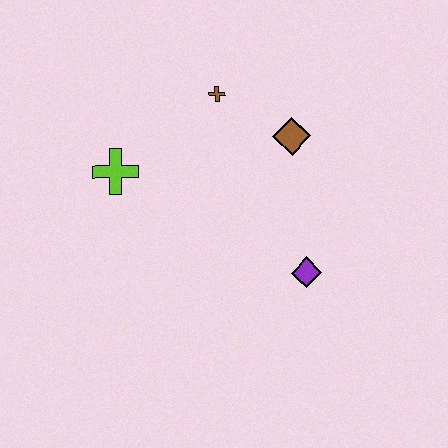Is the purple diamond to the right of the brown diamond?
Yes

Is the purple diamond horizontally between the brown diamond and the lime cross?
No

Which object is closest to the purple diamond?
The brown diamond is closest to the purple diamond.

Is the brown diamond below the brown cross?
Yes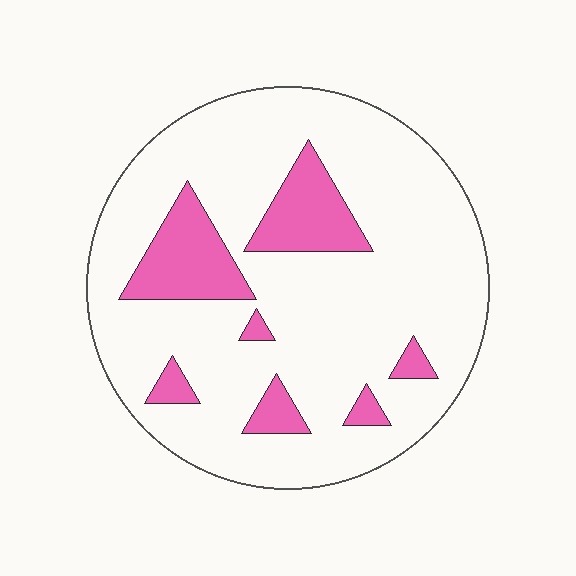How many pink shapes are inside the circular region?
7.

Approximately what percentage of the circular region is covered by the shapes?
Approximately 15%.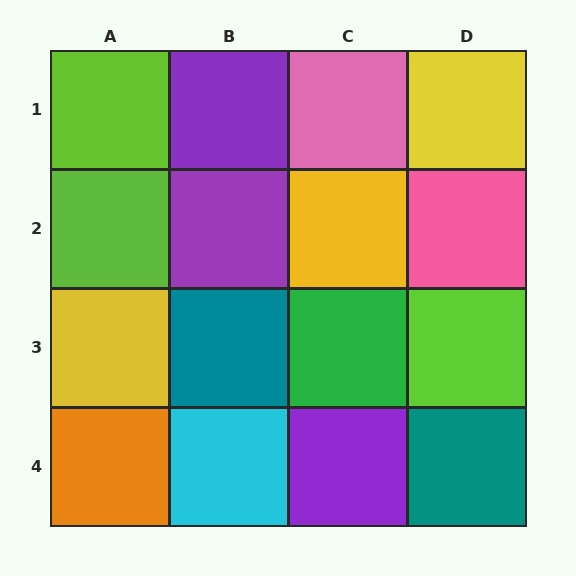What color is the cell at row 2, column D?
Pink.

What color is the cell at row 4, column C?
Purple.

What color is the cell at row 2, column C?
Yellow.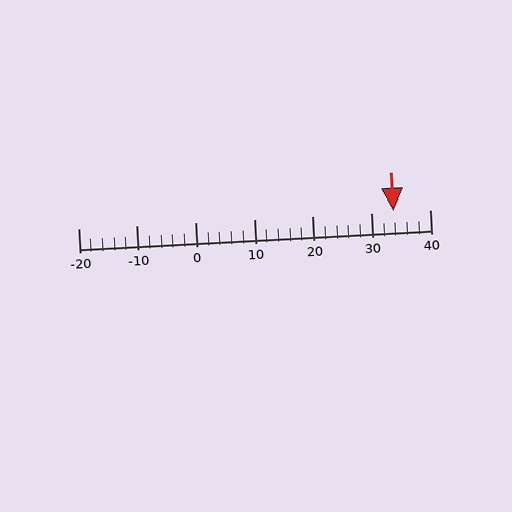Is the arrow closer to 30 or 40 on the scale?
The arrow is closer to 30.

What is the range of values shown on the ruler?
The ruler shows values from -20 to 40.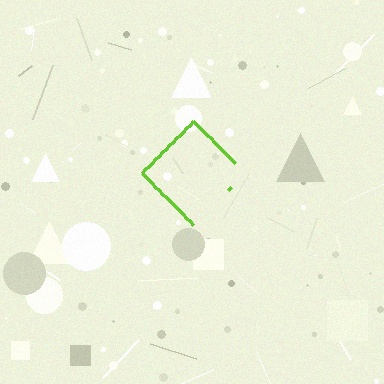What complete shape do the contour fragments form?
The contour fragments form a diamond.